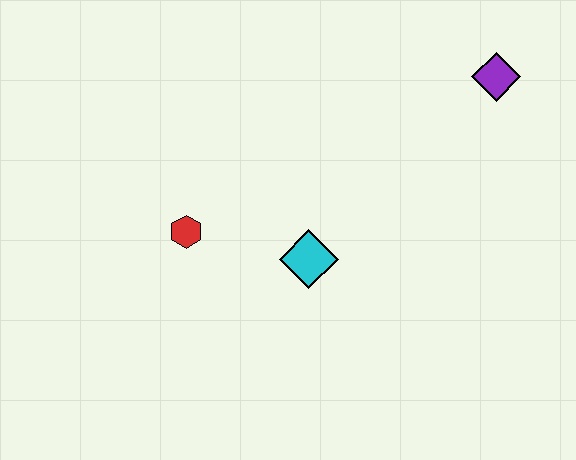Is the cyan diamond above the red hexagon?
No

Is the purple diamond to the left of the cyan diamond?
No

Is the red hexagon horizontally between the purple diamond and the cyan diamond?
No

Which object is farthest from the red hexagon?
The purple diamond is farthest from the red hexagon.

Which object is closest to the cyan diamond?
The red hexagon is closest to the cyan diamond.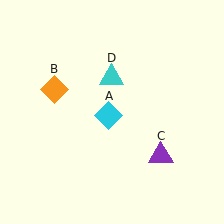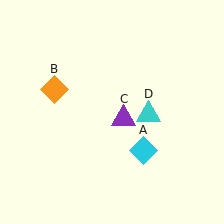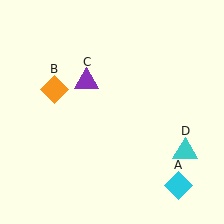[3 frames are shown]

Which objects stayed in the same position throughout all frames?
Orange diamond (object B) remained stationary.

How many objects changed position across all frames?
3 objects changed position: cyan diamond (object A), purple triangle (object C), cyan triangle (object D).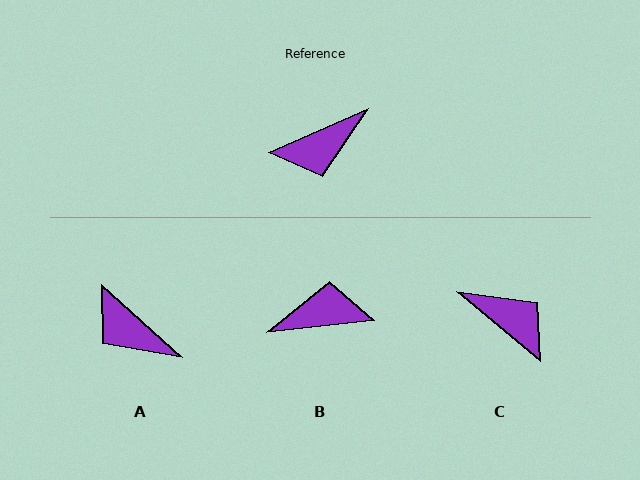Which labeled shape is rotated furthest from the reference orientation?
B, about 163 degrees away.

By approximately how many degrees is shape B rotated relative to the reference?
Approximately 163 degrees counter-clockwise.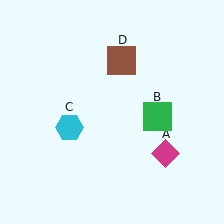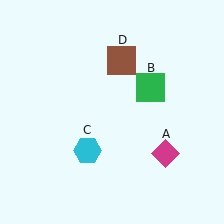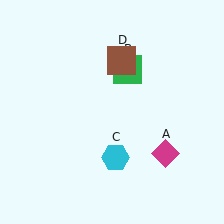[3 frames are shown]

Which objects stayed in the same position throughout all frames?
Magenta diamond (object A) and brown square (object D) remained stationary.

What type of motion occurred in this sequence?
The green square (object B), cyan hexagon (object C) rotated counterclockwise around the center of the scene.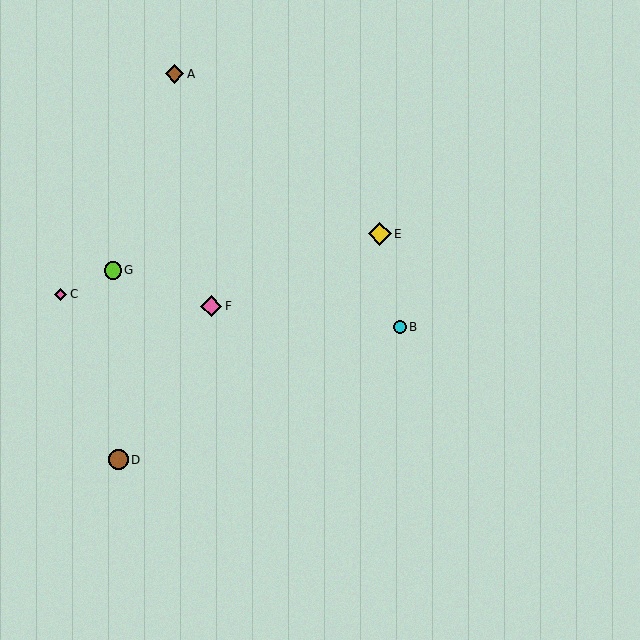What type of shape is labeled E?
Shape E is a yellow diamond.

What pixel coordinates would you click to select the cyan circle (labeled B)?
Click at (400, 327) to select the cyan circle B.